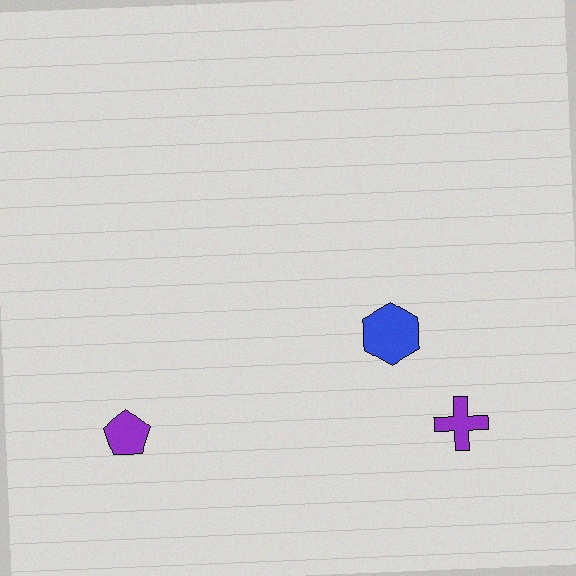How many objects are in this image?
There are 3 objects.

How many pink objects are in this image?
There are no pink objects.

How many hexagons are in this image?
There is 1 hexagon.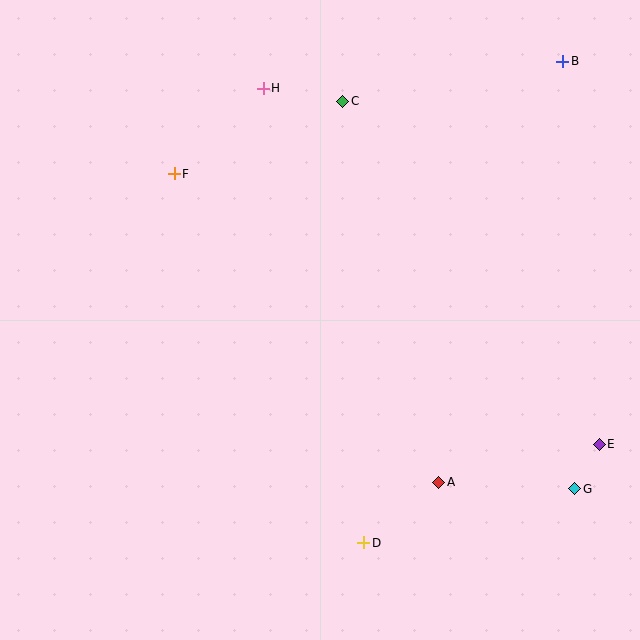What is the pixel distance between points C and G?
The distance between C and G is 452 pixels.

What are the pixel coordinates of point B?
Point B is at (563, 61).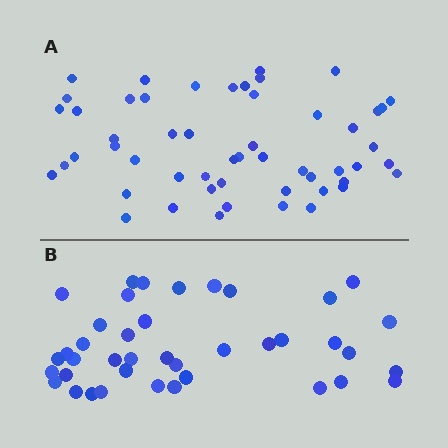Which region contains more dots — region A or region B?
Region A (the top region) has more dots.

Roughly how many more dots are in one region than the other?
Region A has approximately 15 more dots than region B.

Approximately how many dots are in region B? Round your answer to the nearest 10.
About 40 dots.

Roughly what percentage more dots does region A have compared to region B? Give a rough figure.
About 30% more.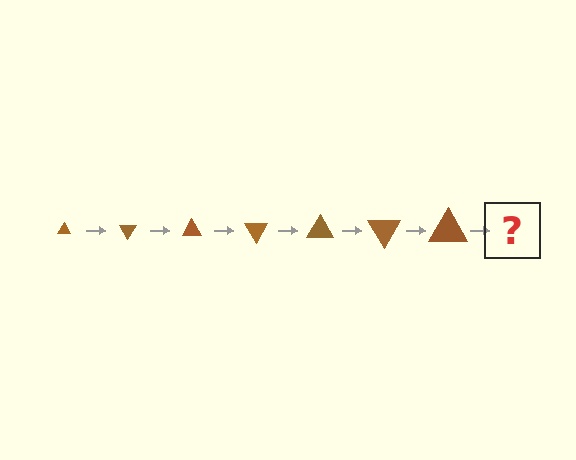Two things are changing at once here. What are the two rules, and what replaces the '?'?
The two rules are that the triangle grows larger each step and it rotates 60 degrees each step. The '?' should be a triangle, larger than the previous one and rotated 420 degrees from the start.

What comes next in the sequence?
The next element should be a triangle, larger than the previous one and rotated 420 degrees from the start.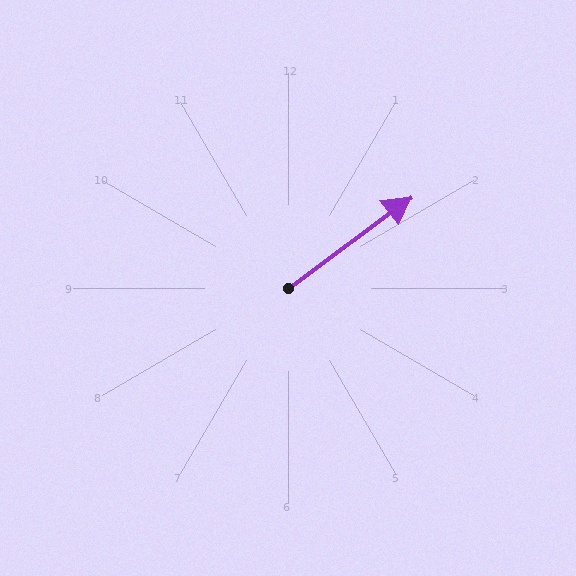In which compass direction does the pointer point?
Northeast.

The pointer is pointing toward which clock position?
Roughly 2 o'clock.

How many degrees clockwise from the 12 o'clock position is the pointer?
Approximately 53 degrees.